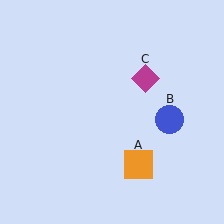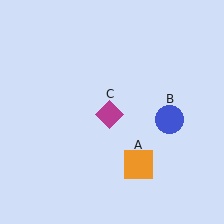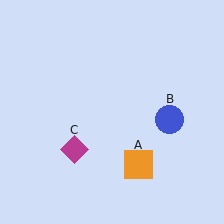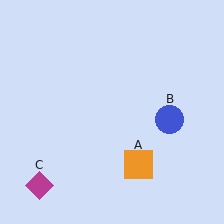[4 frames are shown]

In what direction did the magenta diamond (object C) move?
The magenta diamond (object C) moved down and to the left.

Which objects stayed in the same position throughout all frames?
Orange square (object A) and blue circle (object B) remained stationary.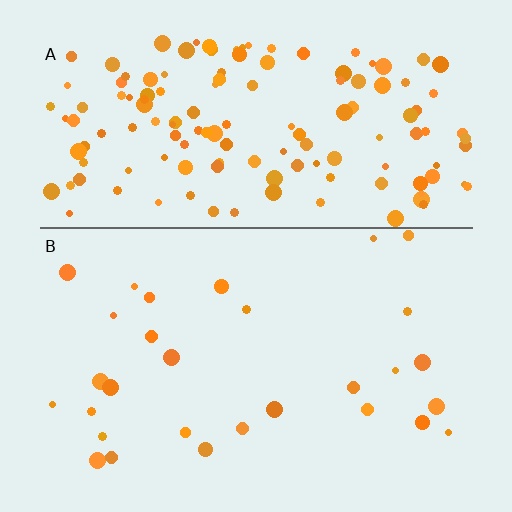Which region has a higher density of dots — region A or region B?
A (the top).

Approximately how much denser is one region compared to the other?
Approximately 4.9× — region A over region B.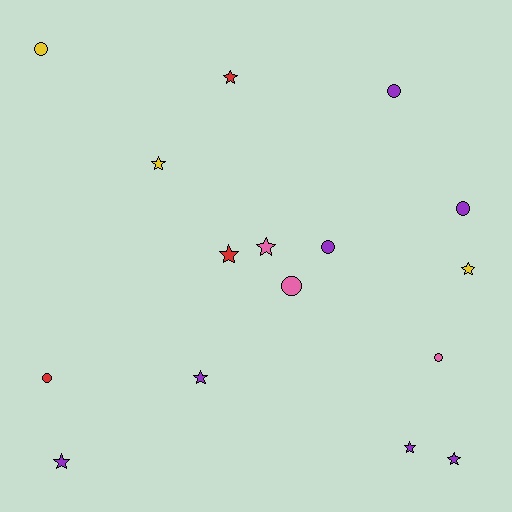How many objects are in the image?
There are 16 objects.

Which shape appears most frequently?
Star, with 9 objects.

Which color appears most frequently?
Purple, with 7 objects.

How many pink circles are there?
There are 2 pink circles.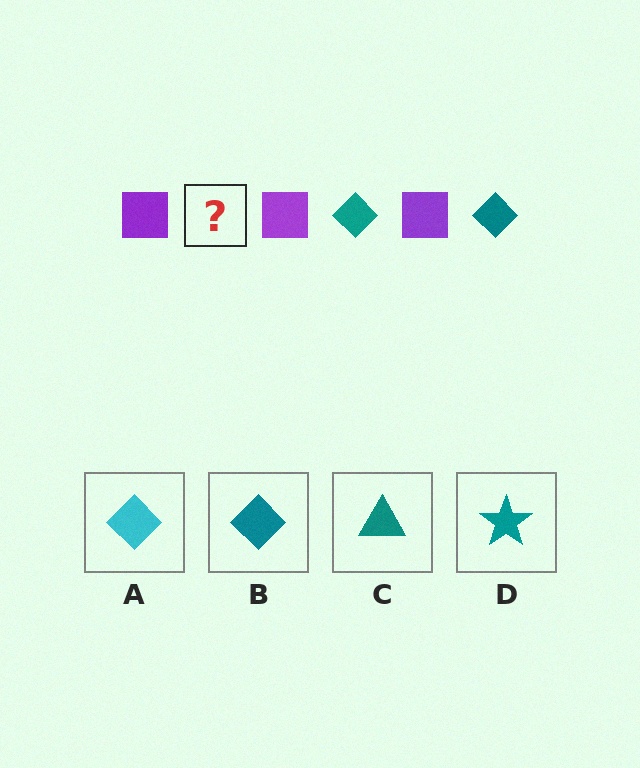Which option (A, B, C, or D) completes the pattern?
B.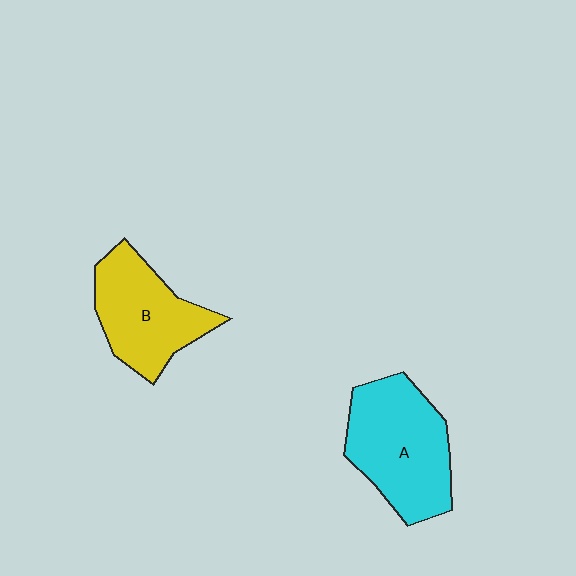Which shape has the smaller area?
Shape B (yellow).